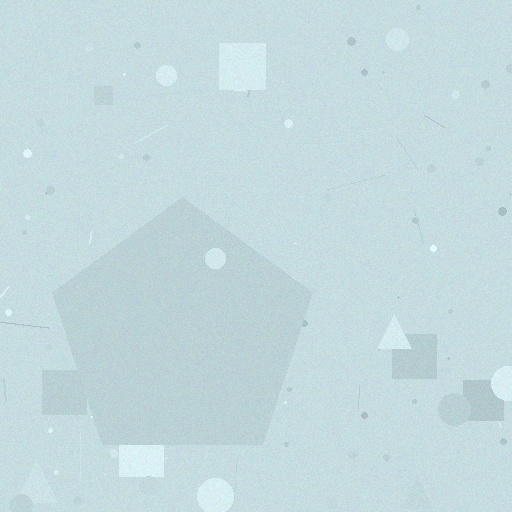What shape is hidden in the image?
A pentagon is hidden in the image.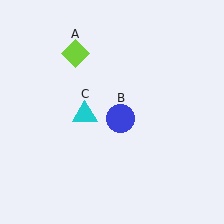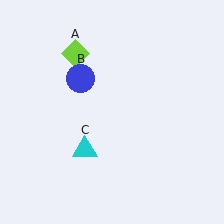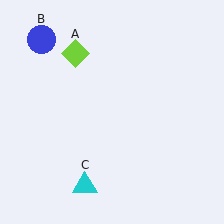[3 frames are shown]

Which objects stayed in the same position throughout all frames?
Lime diamond (object A) remained stationary.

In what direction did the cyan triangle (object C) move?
The cyan triangle (object C) moved down.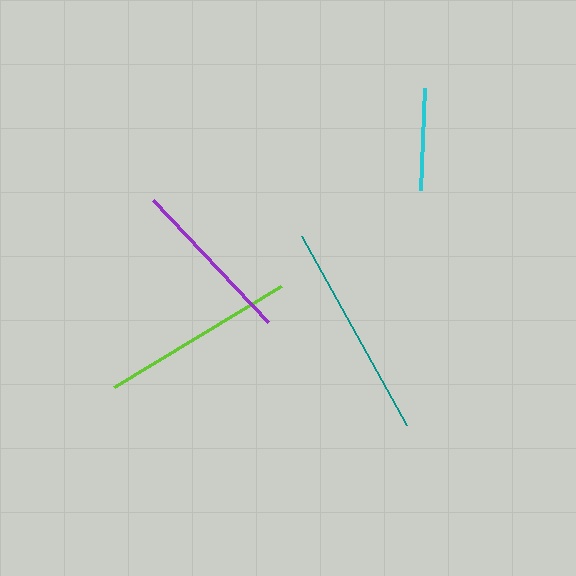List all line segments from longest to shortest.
From longest to shortest: teal, lime, purple, cyan.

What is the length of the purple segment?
The purple segment is approximately 168 pixels long.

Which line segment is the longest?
The teal line is the longest at approximately 217 pixels.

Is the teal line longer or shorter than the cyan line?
The teal line is longer than the cyan line.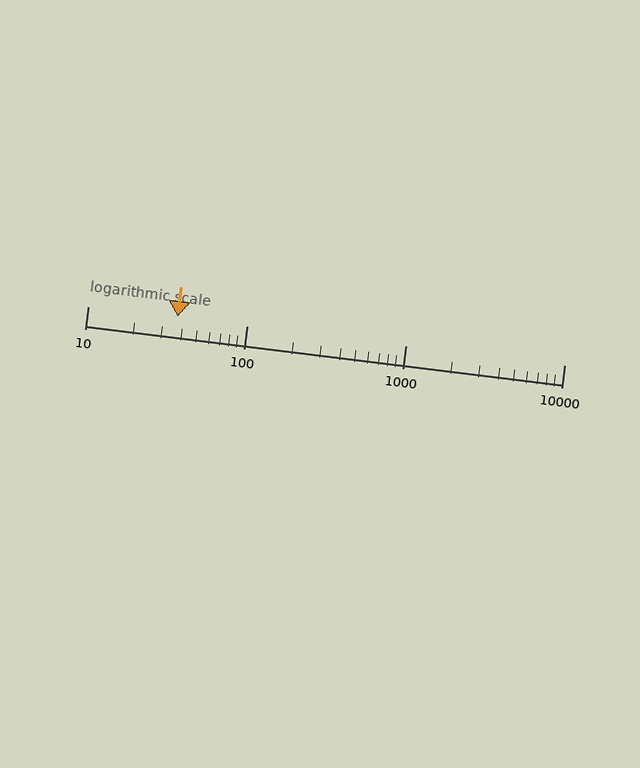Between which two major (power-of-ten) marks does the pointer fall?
The pointer is between 10 and 100.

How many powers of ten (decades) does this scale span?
The scale spans 3 decades, from 10 to 10000.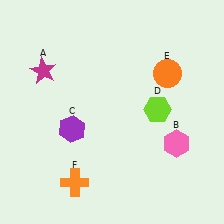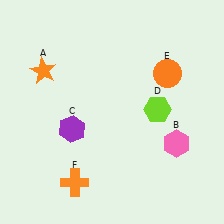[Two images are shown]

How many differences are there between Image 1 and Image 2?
There is 1 difference between the two images.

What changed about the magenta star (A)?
In Image 1, A is magenta. In Image 2, it changed to orange.